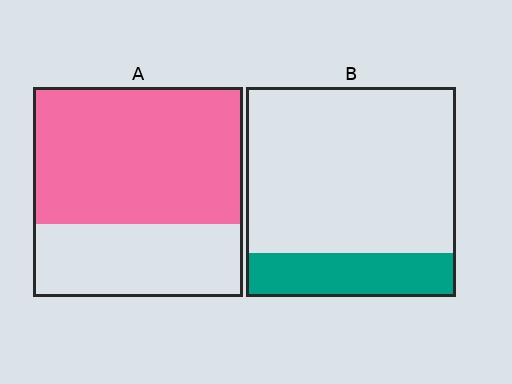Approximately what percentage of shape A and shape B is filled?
A is approximately 65% and B is approximately 20%.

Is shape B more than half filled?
No.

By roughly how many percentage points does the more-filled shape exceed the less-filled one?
By roughly 45 percentage points (A over B).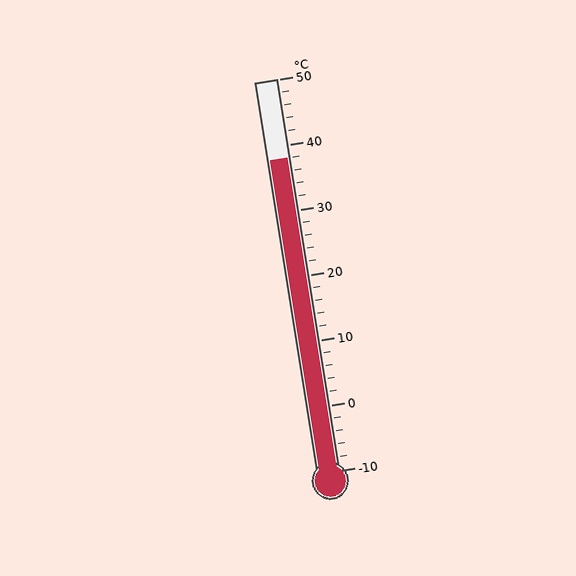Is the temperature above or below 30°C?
The temperature is above 30°C.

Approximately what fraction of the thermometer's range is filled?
The thermometer is filled to approximately 80% of its range.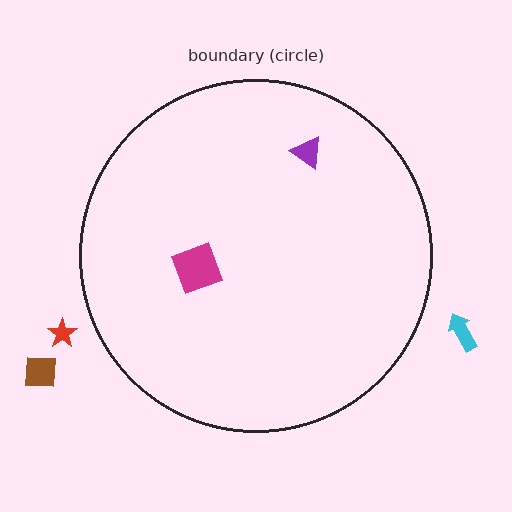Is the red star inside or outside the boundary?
Outside.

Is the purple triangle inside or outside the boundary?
Inside.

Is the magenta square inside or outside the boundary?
Inside.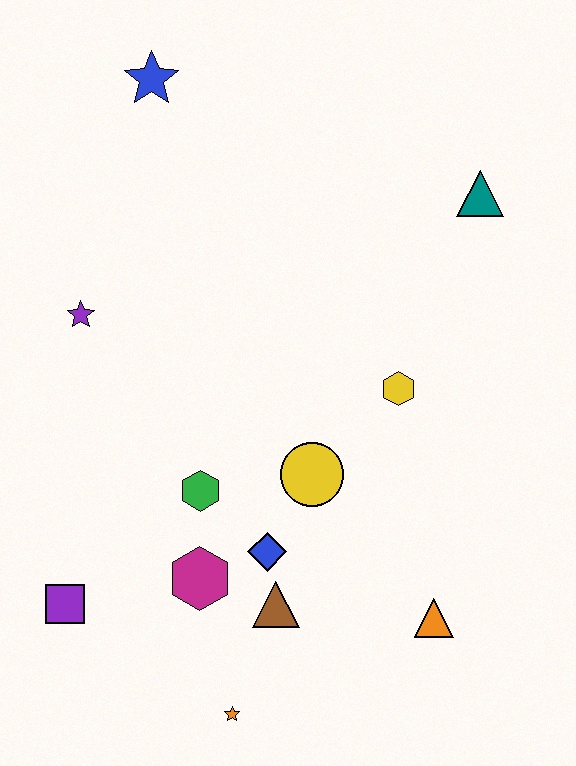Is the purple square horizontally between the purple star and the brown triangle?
No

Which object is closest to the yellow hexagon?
The yellow circle is closest to the yellow hexagon.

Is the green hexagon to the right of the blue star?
Yes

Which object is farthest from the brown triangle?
The blue star is farthest from the brown triangle.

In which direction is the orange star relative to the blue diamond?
The orange star is below the blue diamond.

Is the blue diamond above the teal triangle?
No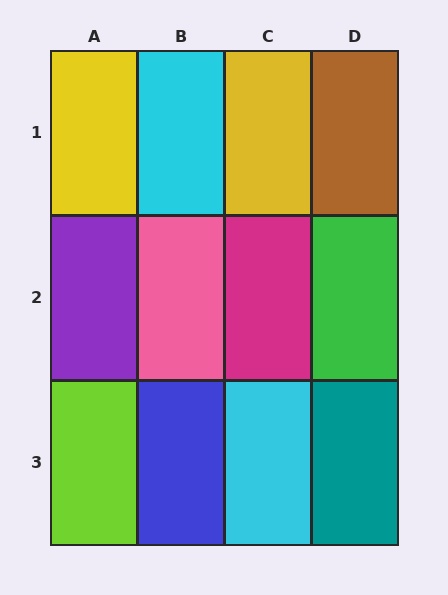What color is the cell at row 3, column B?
Blue.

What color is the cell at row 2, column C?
Magenta.